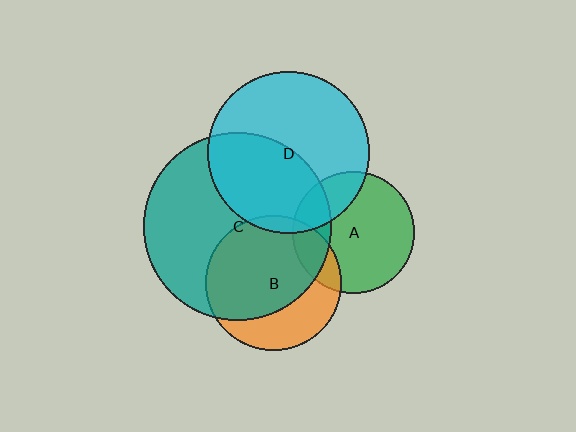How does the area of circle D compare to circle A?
Approximately 1.8 times.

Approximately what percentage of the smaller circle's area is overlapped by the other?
Approximately 5%.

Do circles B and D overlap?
Yes.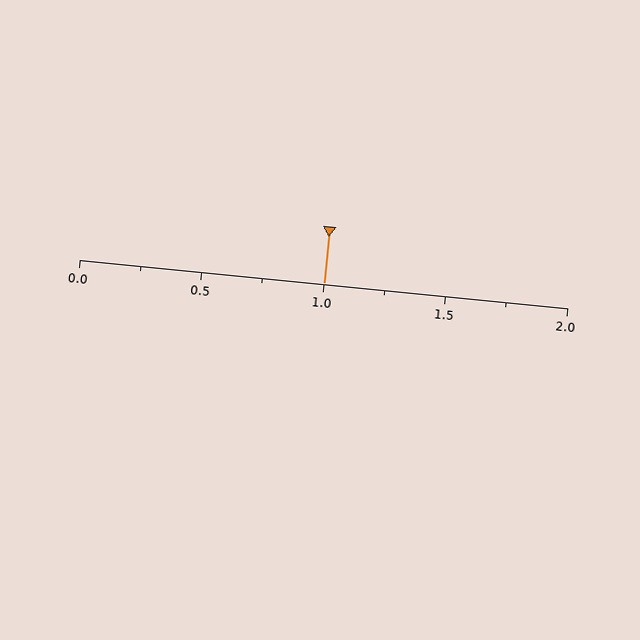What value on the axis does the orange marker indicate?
The marker indicates approximately 1.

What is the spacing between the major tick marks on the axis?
The major ticks are spaced 0.5 apart.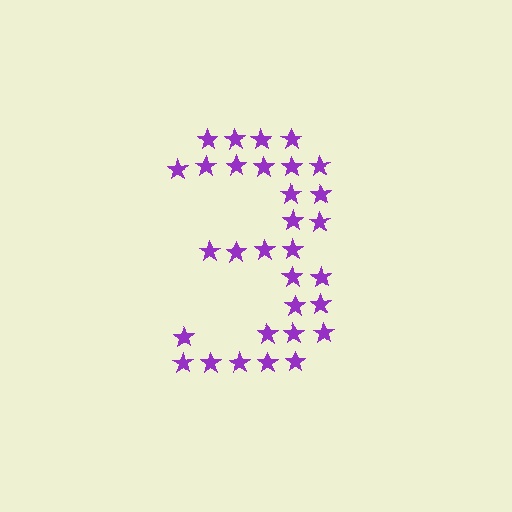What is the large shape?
The large shape is the digit 3.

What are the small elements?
The small elements are stars.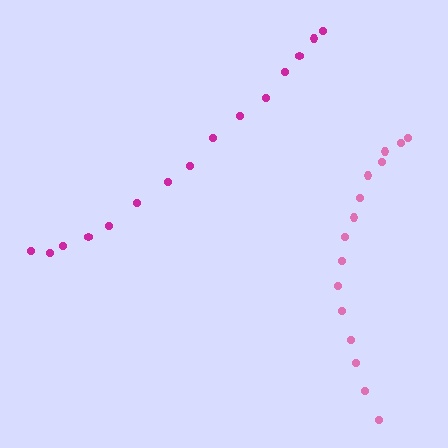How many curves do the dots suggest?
There are 2 distinct paths.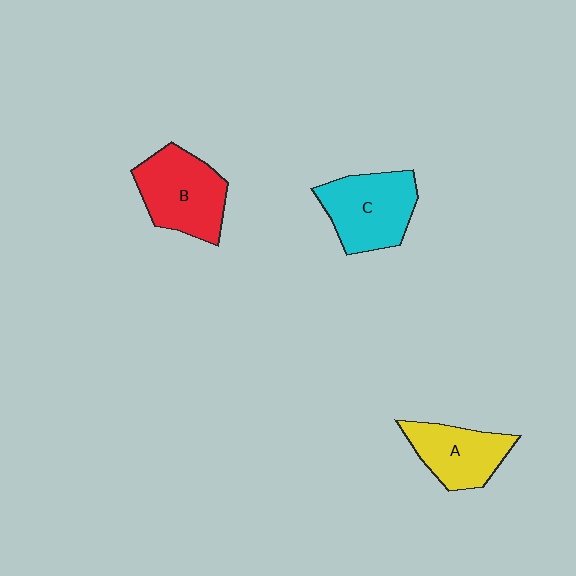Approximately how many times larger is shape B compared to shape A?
Approximately 1.3 times.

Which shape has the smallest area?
Shape A (yellow).